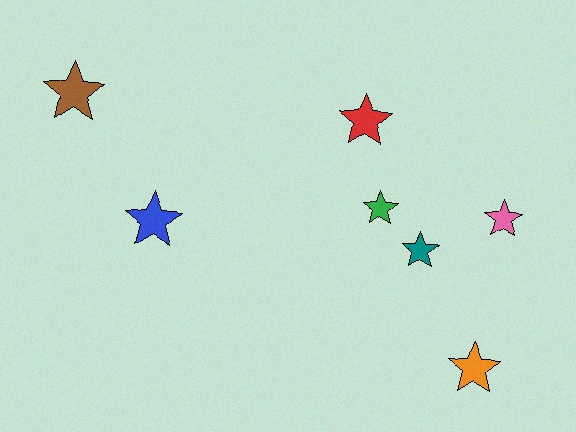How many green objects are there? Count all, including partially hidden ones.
There is 1 green object.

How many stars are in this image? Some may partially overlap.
There are 7 stars.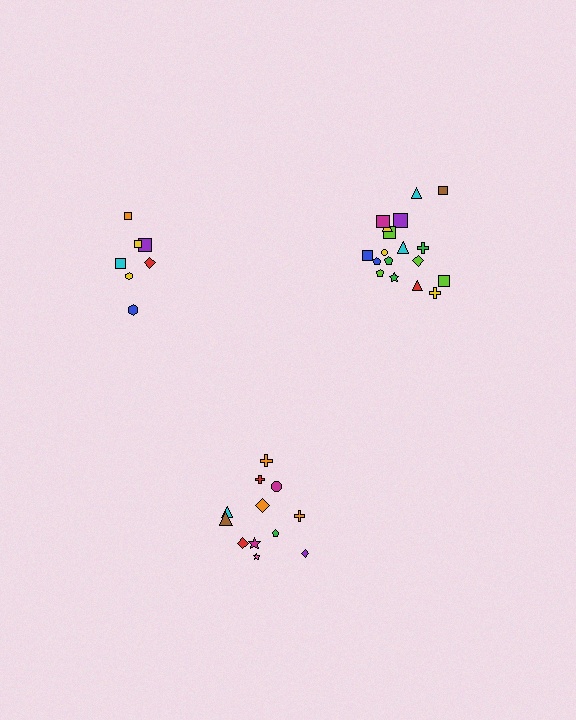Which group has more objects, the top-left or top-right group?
The top-right group.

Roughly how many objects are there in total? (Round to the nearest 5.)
Roughly 35 objects in total.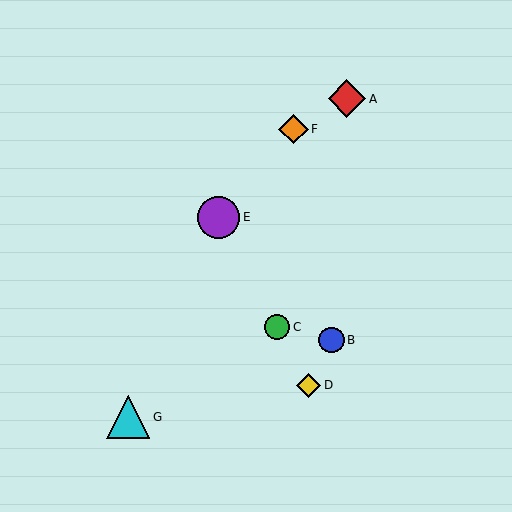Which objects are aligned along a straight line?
Objects C, D, E are aligned along a straight line.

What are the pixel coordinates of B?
Object B is at (332, 340).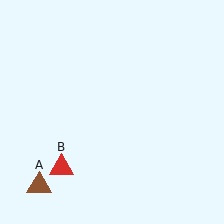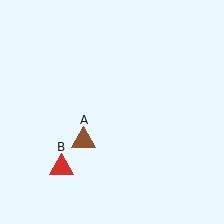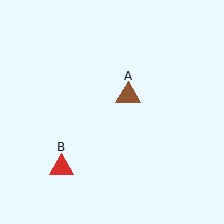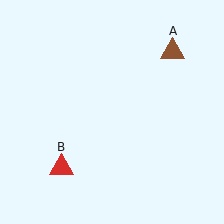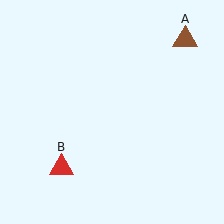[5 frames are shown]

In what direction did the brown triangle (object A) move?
The brown triangle (object A) moved up and to the right.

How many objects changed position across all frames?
1 object changed position: brown triangle (object A).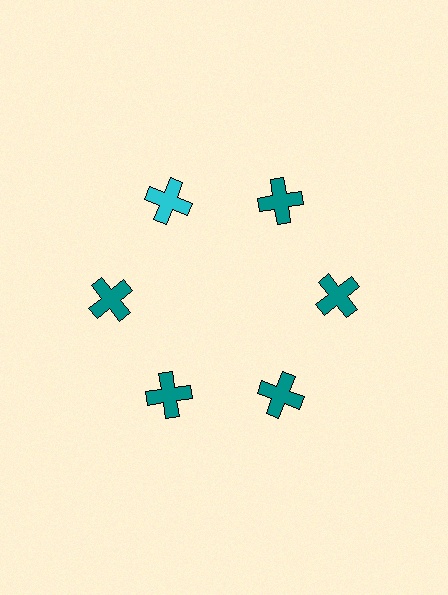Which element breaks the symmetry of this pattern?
The cyan cross at roughly the 11 o'clock position breaks the symmetry. All other shapes are teal crosses.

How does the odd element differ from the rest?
It has a different color: cyan instead of teal.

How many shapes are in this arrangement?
There are 6 shapes arranged in a ring pattern.